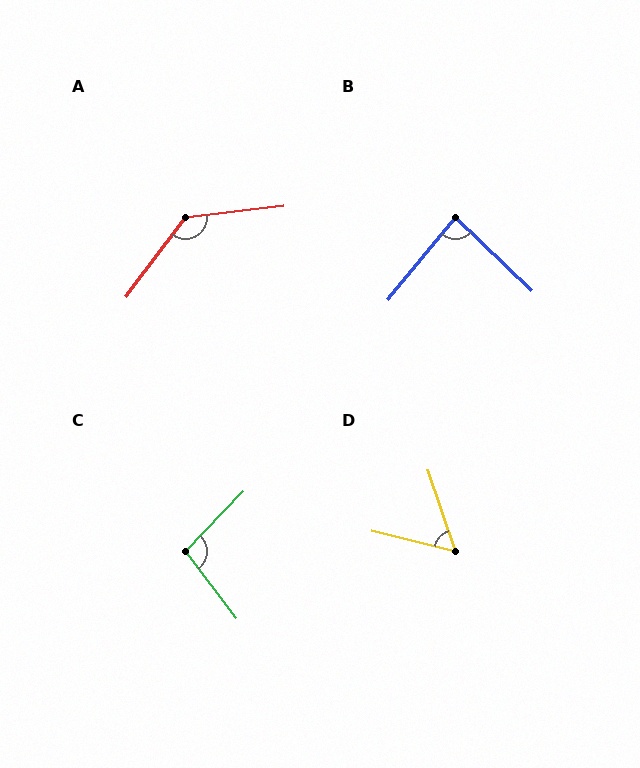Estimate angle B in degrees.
Approximately 86 degrees.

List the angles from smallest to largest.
D (58°), B (86°), C (99°), A (133°).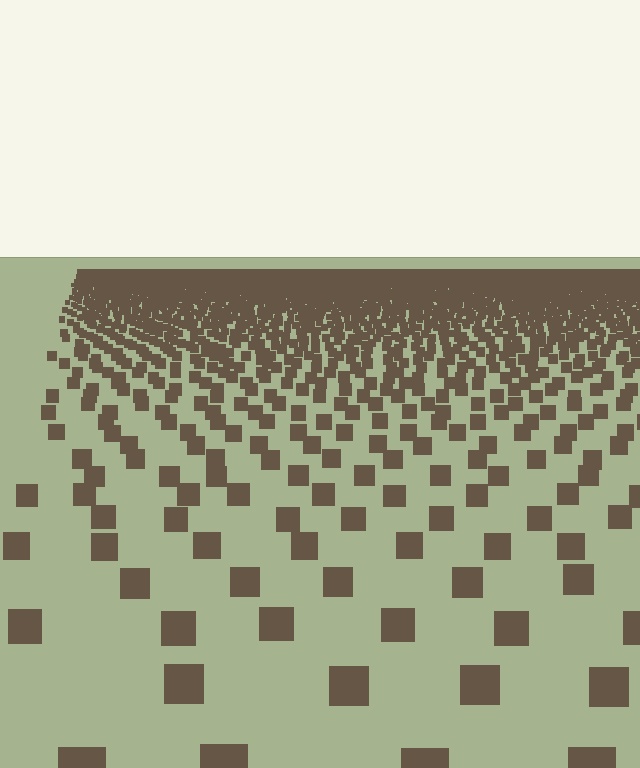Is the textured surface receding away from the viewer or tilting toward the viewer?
The surface is receding away from the viewer. Texture elements get smaller and denser toward the top.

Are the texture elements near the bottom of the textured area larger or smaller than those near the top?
Larger. Near the bottom, elements are closer to the viewer and appear at a bigger on-screen size.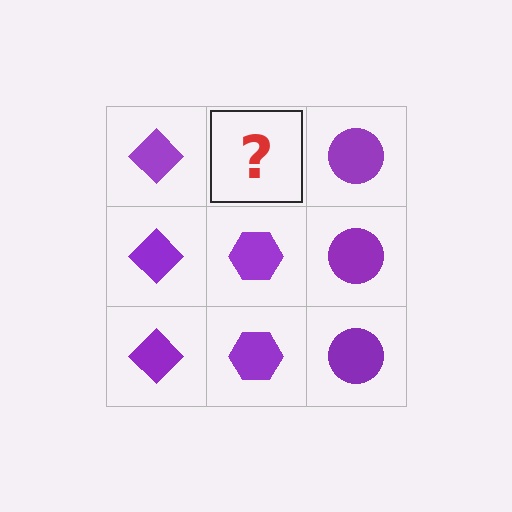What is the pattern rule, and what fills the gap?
The rule is that each column has a consistent shape. The gap should be filled with a purple hexagon.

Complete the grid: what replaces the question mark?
The question mark should be replaced with a purple hexagon.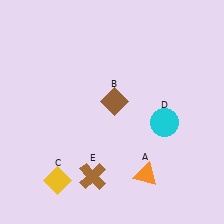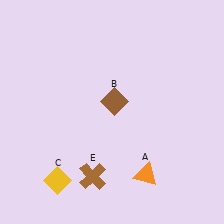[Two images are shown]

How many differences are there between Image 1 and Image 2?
There is 1 difference between the two images.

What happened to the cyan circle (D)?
The cyan circle (D) was removed in Image 2. It was in the bottom-right area of Image 1.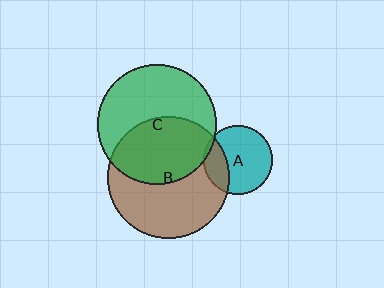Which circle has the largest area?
Circle B (brown).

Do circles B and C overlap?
Yes.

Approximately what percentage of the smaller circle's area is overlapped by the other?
Approximately 45%.